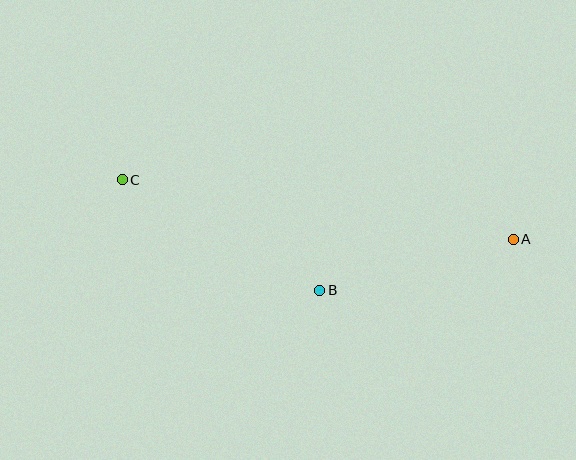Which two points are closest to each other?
Points A and B are closest to each other.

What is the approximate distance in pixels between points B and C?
The distance between B and C is approximately 226 pixels.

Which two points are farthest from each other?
Points A and C are farthest from each other.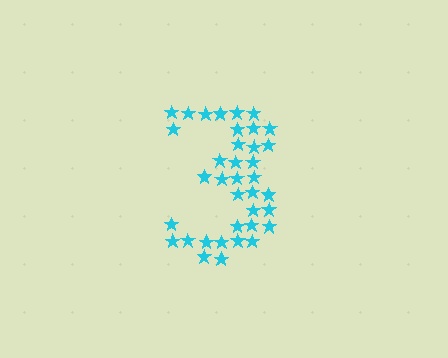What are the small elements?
The small elements are stars.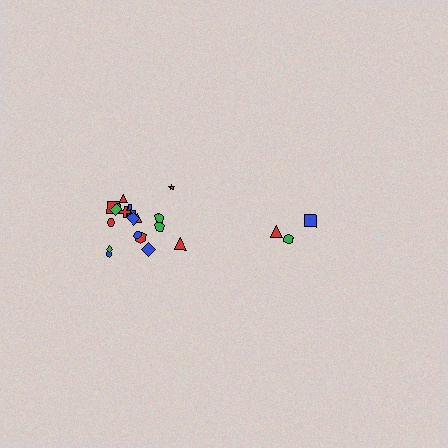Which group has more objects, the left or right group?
The left group.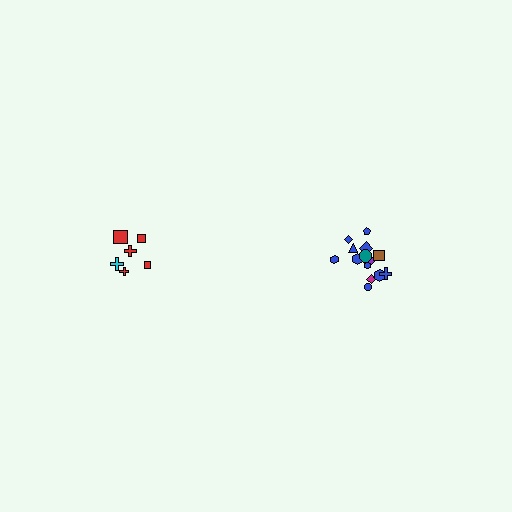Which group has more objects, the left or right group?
The right group.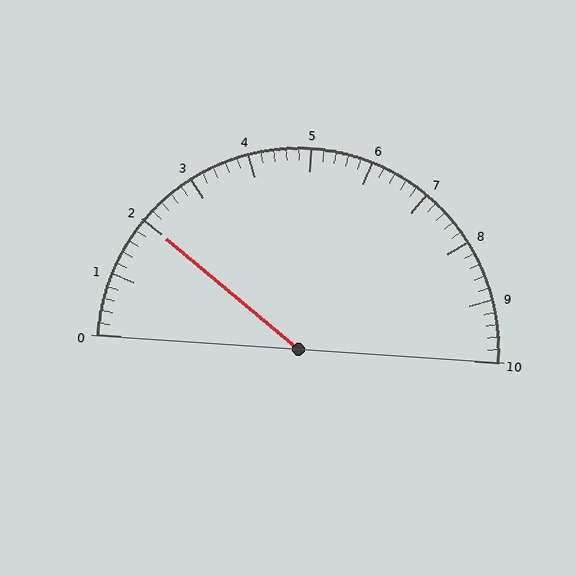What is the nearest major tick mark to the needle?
The nearest major tick mark is 2.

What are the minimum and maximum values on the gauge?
The gauge ranges from 0 to 10.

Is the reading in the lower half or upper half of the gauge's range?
The reading is in the lower half of the range (0 to 10).